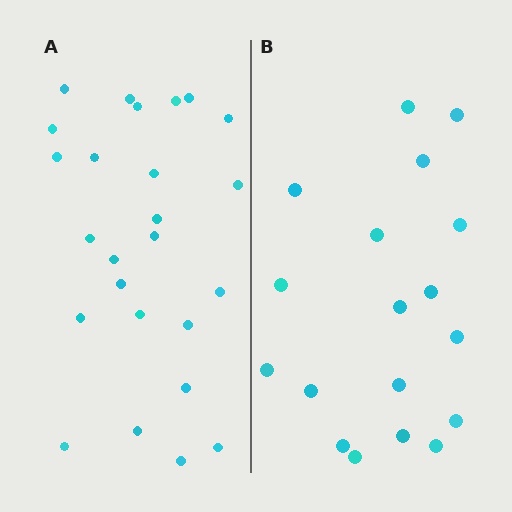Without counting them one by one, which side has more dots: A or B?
Region A (the left region) has more dots.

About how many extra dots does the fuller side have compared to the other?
Region A has roughly 8 or so more dots than region B.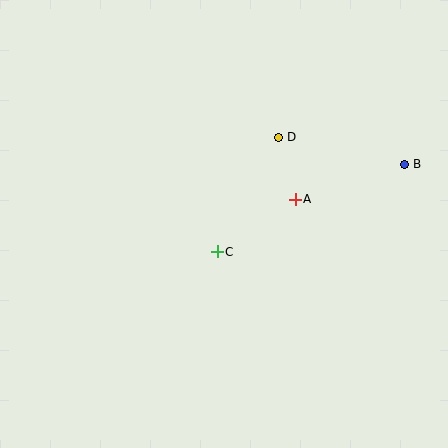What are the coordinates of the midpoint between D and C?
The midpoint between D and C is at (248, 195).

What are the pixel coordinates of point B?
Point B is at (405, 164).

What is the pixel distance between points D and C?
The distance between D and C is 130 pixels.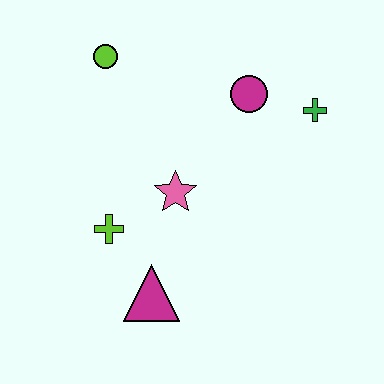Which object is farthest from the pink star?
The green cross is farthest from the pink star.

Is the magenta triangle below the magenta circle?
Yes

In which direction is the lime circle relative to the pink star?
The lime circle is above the pink star.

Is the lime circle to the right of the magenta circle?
No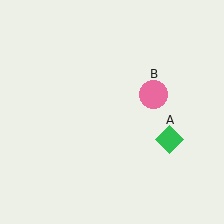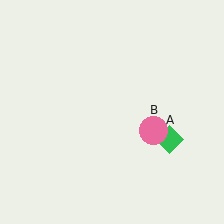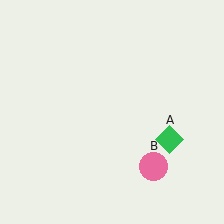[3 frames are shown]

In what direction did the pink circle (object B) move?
The pink circle (object B) moved down.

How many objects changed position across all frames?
1 object changed position: pink circle (object B).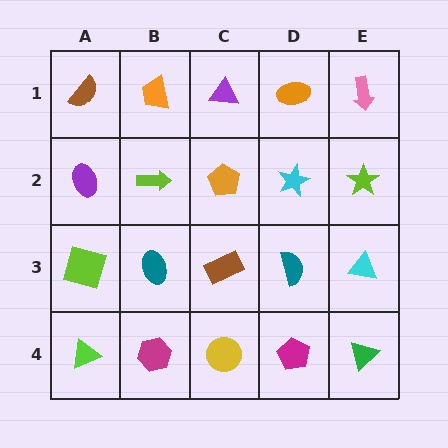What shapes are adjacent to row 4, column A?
A lime square (row 3, column A), a magenta hexagon (row 4, column B).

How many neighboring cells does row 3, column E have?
3.